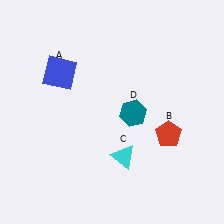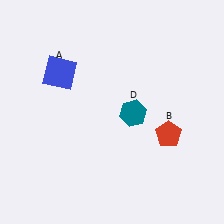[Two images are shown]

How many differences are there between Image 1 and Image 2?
There is 1 difference between the two images.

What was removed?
The cyan triangle (C) was removed in Image 2.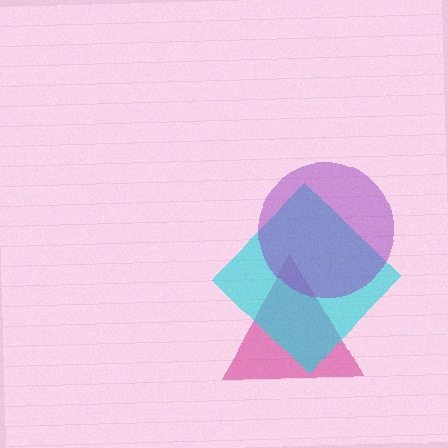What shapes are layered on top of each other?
The layered shapes are: a magenta triangle, a cyan diamond, a purple circle.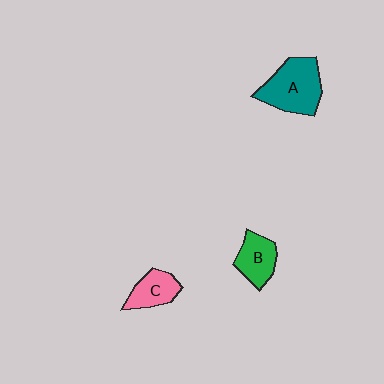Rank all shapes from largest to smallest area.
From largest to smallest: A (teal), B (green), C (pink).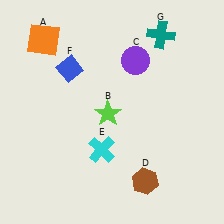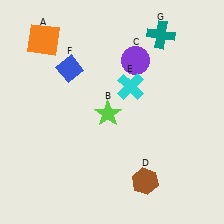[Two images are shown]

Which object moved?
The cyan cross (E) moved up.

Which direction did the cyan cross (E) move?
The cyan cross (E) moved up.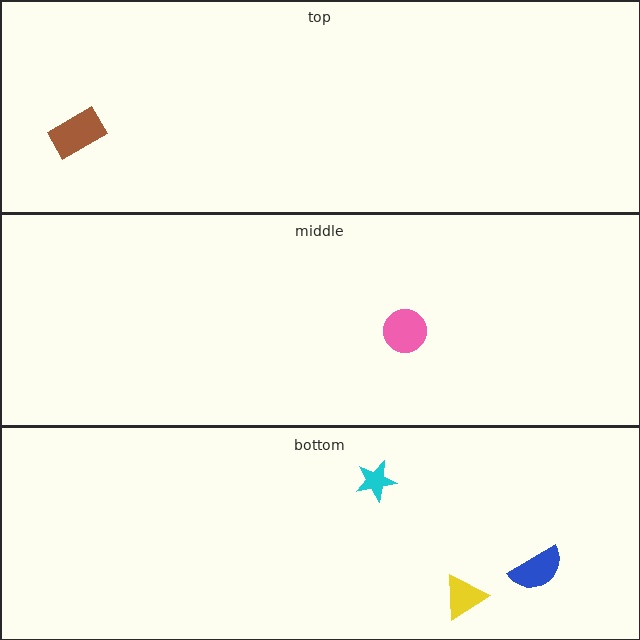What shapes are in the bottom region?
The cyan star, the blue semicircle, the yellow triangle.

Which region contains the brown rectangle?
The top region.